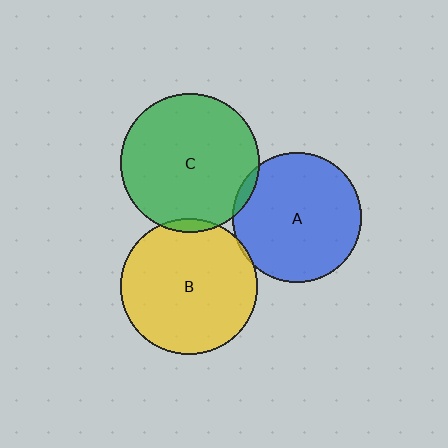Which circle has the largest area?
Circle C (green).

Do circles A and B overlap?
Yes.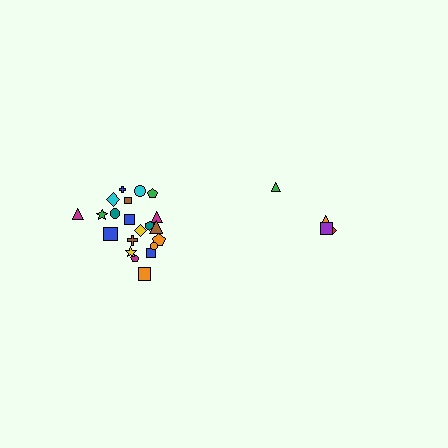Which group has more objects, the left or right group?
The left group.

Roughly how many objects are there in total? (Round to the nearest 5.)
Roughly 25 objects in total.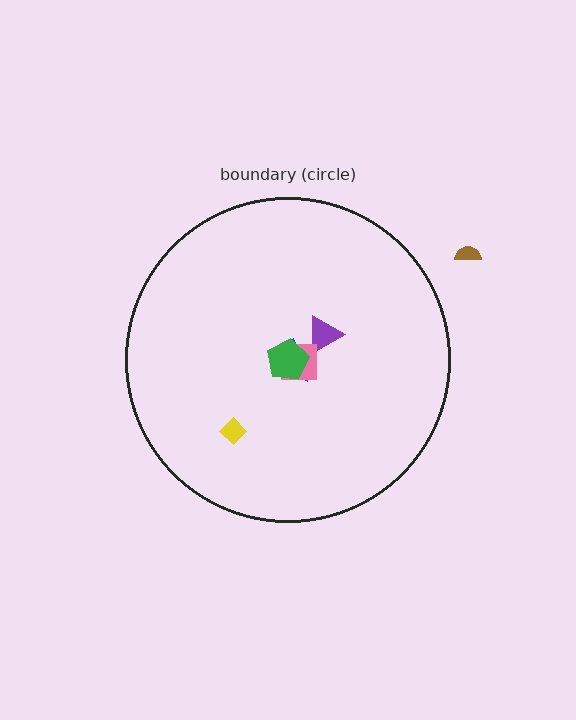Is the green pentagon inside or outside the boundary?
Inside.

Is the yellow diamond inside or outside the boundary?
Inside.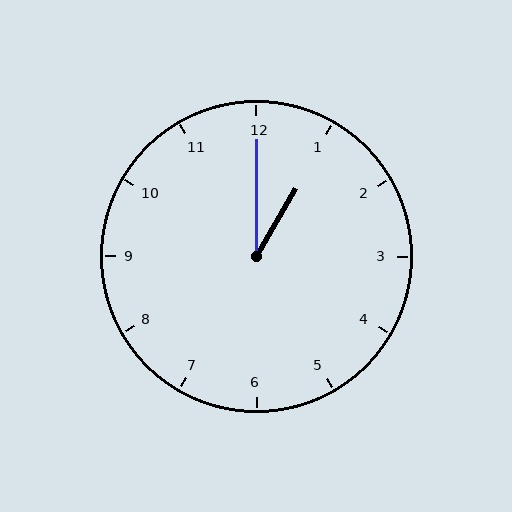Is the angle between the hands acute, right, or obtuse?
It is acute.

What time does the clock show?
1:00.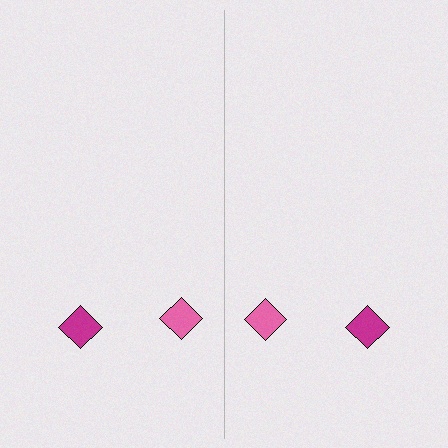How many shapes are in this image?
There are 4 shapes in this image.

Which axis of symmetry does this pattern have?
The pattern has a vertical axis of symmetry running through the center of the image.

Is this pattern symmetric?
Yes, this pattern has bilateral (reflection) symmetry.